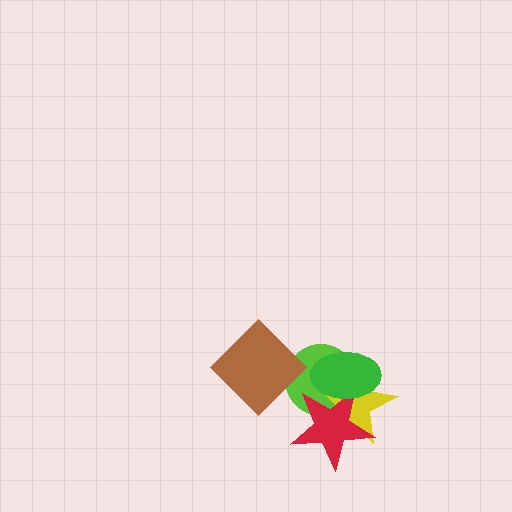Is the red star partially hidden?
Yes, it is partially covered by another shape.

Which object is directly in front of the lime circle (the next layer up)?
The yellow star is directly in front of the lime circle.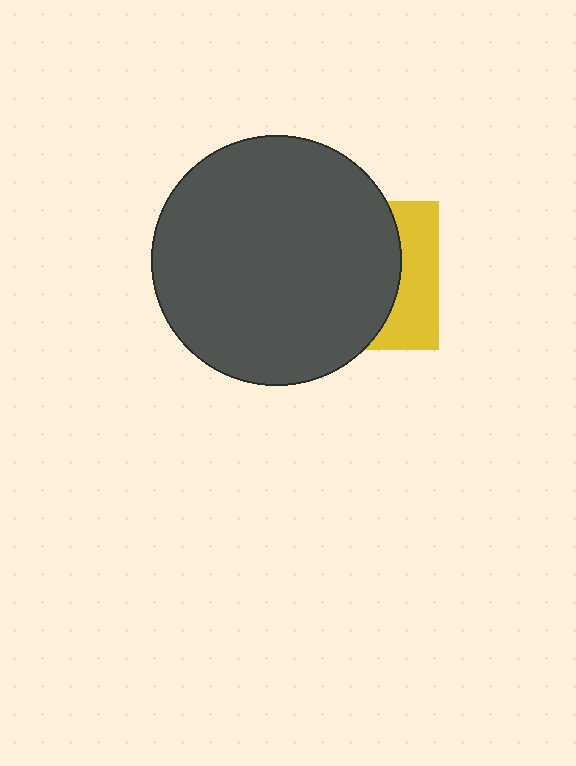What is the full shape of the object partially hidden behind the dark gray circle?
The partially hidden object is a yellow square.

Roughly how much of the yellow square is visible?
A small part of it is visible (roughly 31%).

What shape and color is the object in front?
The object in front is a dark gray circle.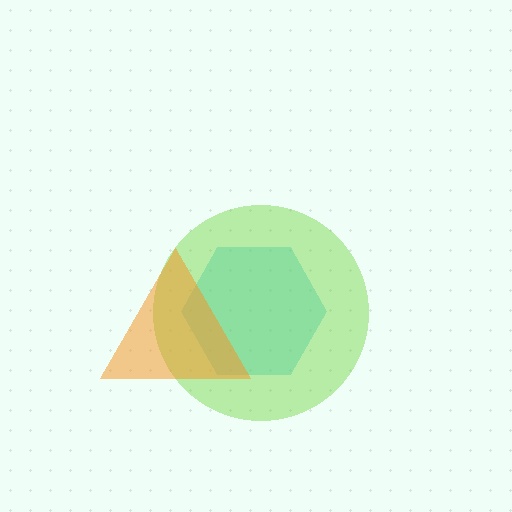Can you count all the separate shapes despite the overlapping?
Yes, there are 3 separate shapes.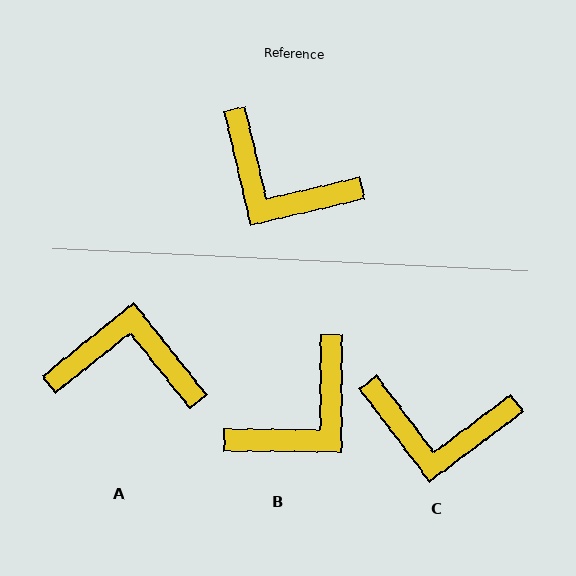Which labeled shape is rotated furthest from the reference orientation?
A, about 155 degrees away.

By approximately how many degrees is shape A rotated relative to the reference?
Approximately 155 degrees clockwise.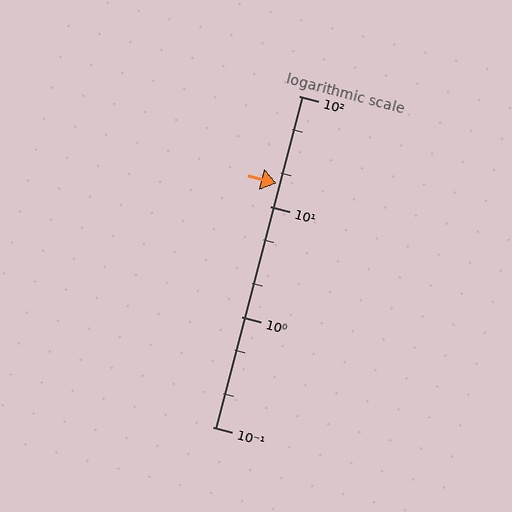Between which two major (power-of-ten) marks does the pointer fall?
The pointer is between 10 and 100.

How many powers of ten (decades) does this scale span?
The scale spans 3 decades, from 0.1 to 100.